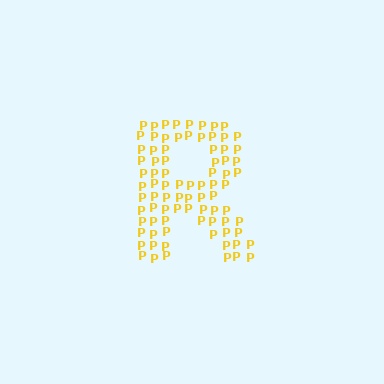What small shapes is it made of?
It is made of small letter P's.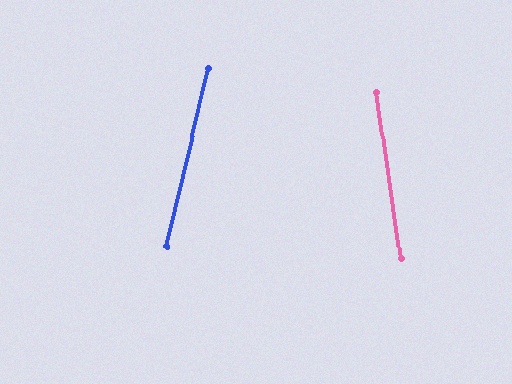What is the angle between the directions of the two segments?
Approximately 22 degrees.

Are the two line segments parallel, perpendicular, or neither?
Neither parallel nor perpendicular — they differ by about 22°.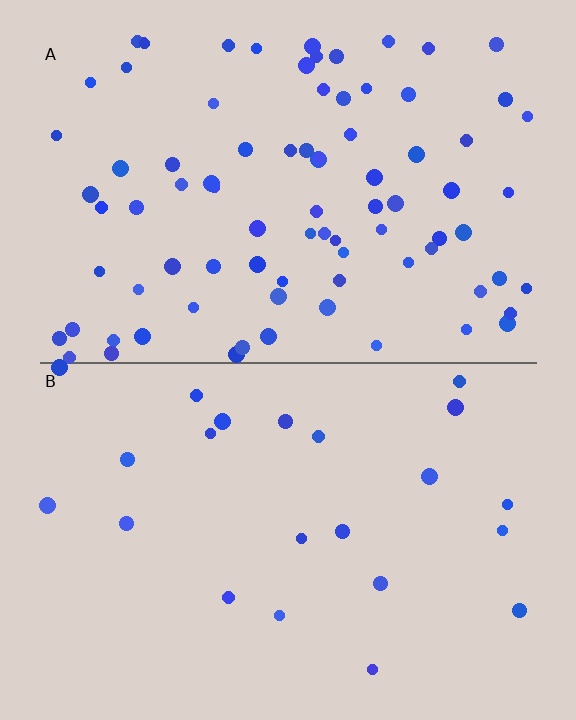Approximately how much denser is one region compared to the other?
Approximately 3.8× — region A over region B.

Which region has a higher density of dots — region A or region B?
A (the top).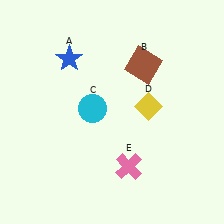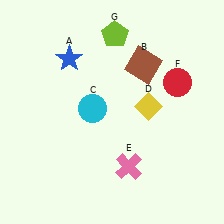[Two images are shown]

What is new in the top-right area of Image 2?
A red circle (F) was added in the top-right area of Image 2.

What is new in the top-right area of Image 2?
A lime pentagon (G) was added in the top-right area of Image 2.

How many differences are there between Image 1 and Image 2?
There are 2 differences between the two images.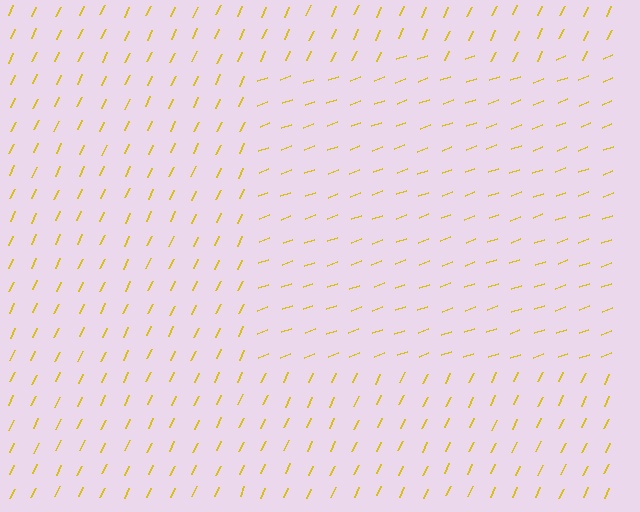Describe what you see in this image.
The image is filled with small yellow line segments. A rectangle region in the image has lines oriented differently from the surrounding lines, creating a visible texture boundary.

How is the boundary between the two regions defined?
The boundary is defined purely by a change in line orientation (approximately 45 degrees difference). All lines are the same color and thickness.